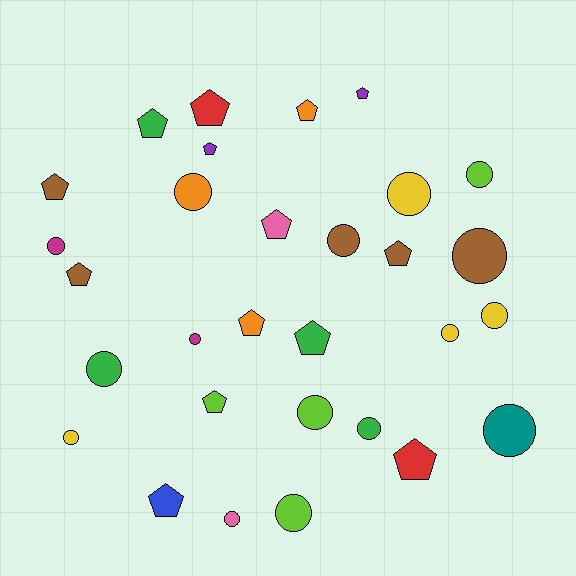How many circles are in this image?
There are 16 circles.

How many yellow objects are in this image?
There are 4 yellow objects.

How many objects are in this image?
There are 30 objects.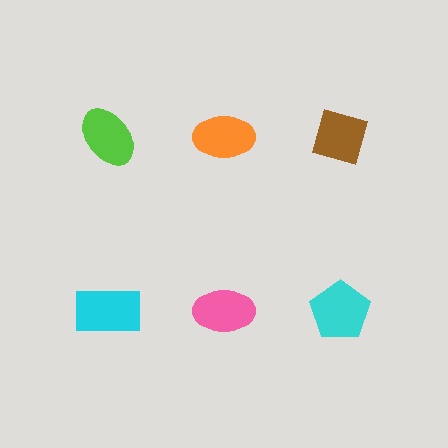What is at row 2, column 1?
A cyan rectangle.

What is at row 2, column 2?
A pink ellipse.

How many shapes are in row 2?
3 shapes.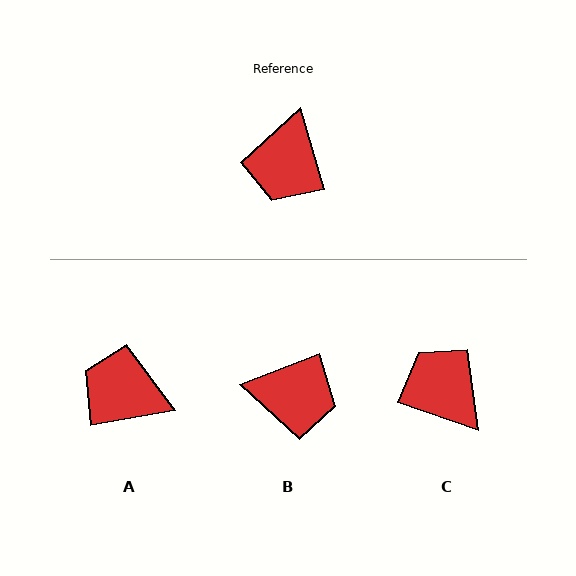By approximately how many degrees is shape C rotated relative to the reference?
Approximately 125 degrees clockwise.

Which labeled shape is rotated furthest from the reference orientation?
C, about 125 degrees away.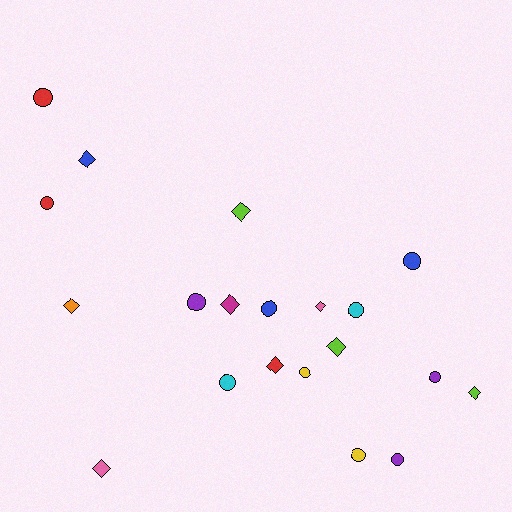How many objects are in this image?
There are 20 objects.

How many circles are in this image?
There are 11 circles.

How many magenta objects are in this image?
There is 1 magenta object.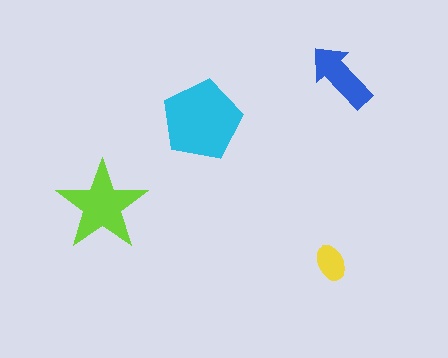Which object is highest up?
The blue arrow is topmost.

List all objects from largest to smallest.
The cyan pentagon, the lime star, the blue arrow, the yellow ellipse.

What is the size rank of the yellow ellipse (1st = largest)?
4th.